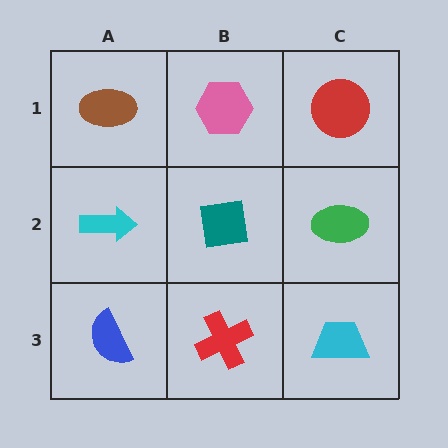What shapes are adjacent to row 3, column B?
A teal square (row 2, column B), a blue semicircle (row 3, column A), a cyan trapezoid (row 3, column C).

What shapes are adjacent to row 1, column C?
A green ellipse (row 2, column C), a pink hexagon (row 1, column B).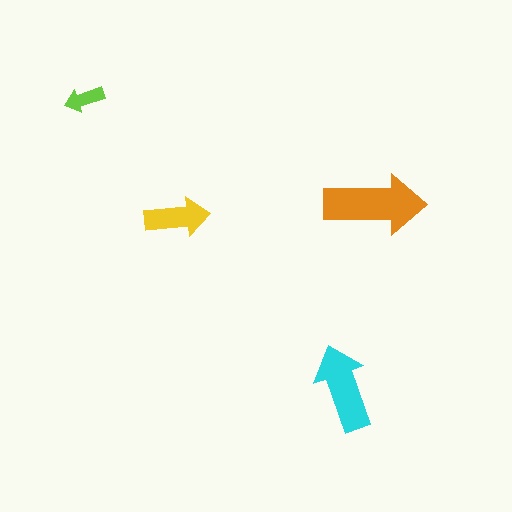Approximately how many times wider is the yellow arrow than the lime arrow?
About 1.5 times wider.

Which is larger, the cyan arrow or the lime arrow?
The cyan one.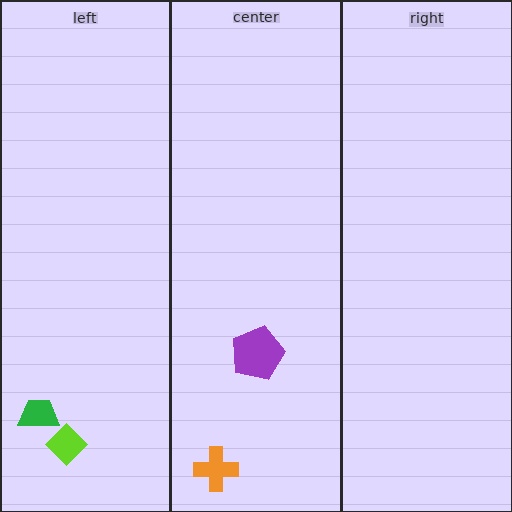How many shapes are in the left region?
2.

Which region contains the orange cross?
The center region.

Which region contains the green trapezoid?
The left region.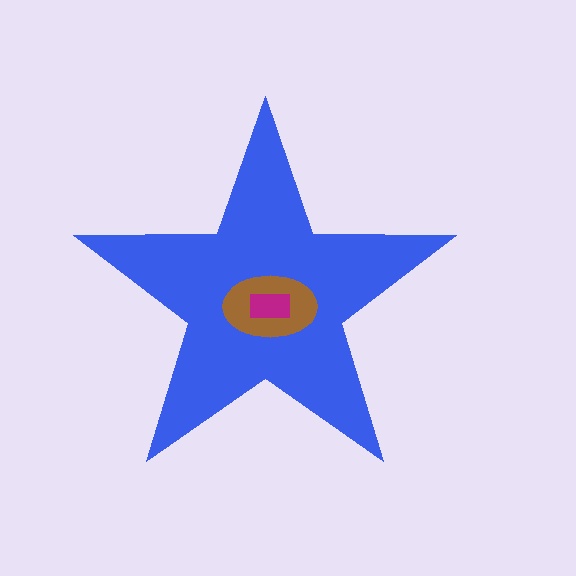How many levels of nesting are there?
3.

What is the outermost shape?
The blue star.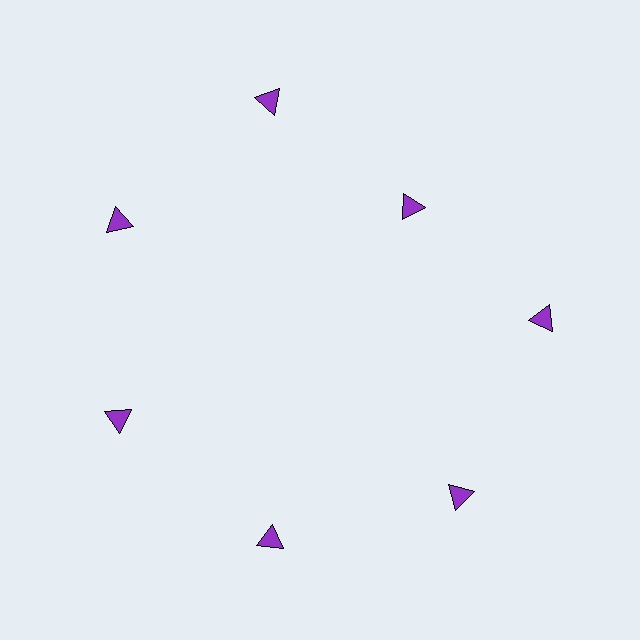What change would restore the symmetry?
The symmetry would be restored by moving it outward, back onto the ring so that all 7 triangles sit at equal angles and equal distance from the center.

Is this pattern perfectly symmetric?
No. The 7 purple triangles are arranged in a ring, but one element near the 1 o'clock position is pulled inward toward the center, breaking the 7-fold rotational symmetry.